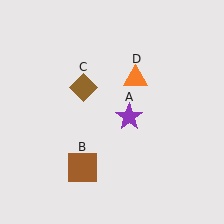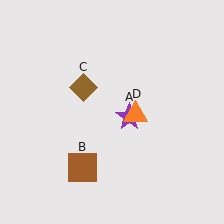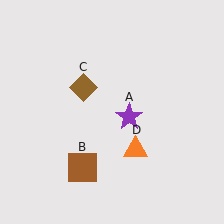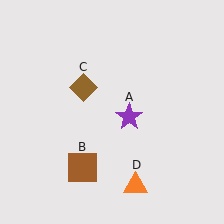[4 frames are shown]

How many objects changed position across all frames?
1 object changed position: orange triangle (object D).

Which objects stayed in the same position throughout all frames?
Purple star (object A) and brown square (object B) and brown diamond (object C) remained stationary.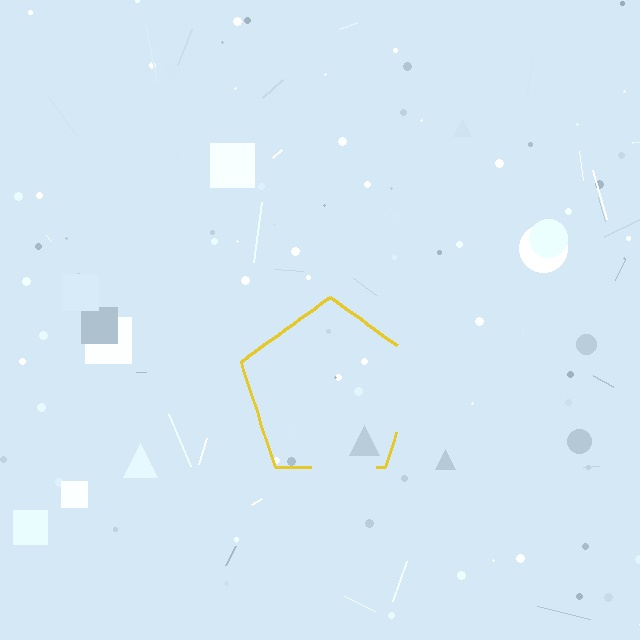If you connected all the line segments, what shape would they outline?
They would outline a pentagon.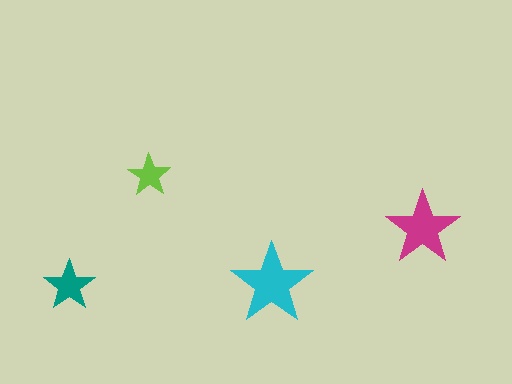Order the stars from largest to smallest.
the cyan one, the magenta one, the teal one, the lime one.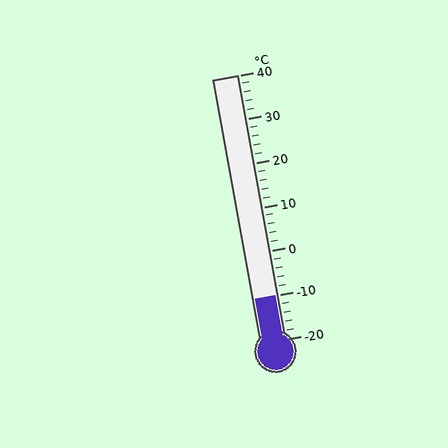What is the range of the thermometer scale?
The thermometer scale ranges from -20°C to 40°C.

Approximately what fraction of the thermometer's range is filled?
The thermometer is filled to approximately 15% of its range.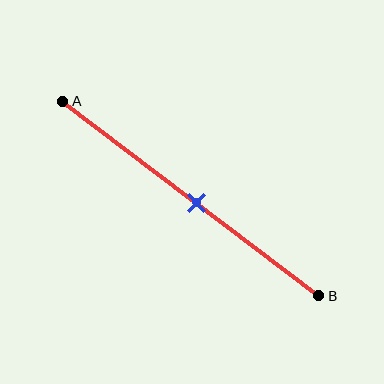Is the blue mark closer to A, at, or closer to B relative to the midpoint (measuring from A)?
The blue mark is approximately at the midpoint of segment AB.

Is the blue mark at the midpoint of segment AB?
Yes, the mark is approximately at the midpoint.